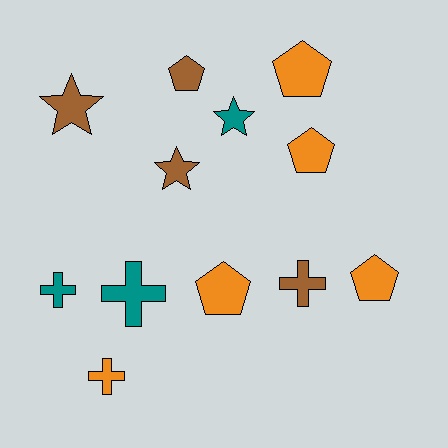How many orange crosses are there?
There is 1 orange cross.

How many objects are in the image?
There are 12 objects.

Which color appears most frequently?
Orange, with 5 objects.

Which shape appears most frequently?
Pentagon, with 5 objects.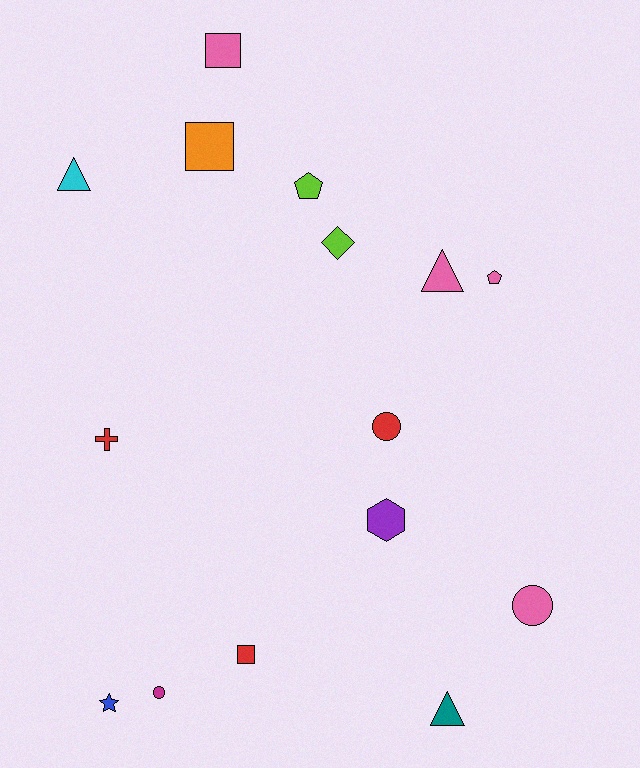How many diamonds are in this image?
There is 1 diamond.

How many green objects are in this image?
There are no green objects.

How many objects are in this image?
There are 15 objects.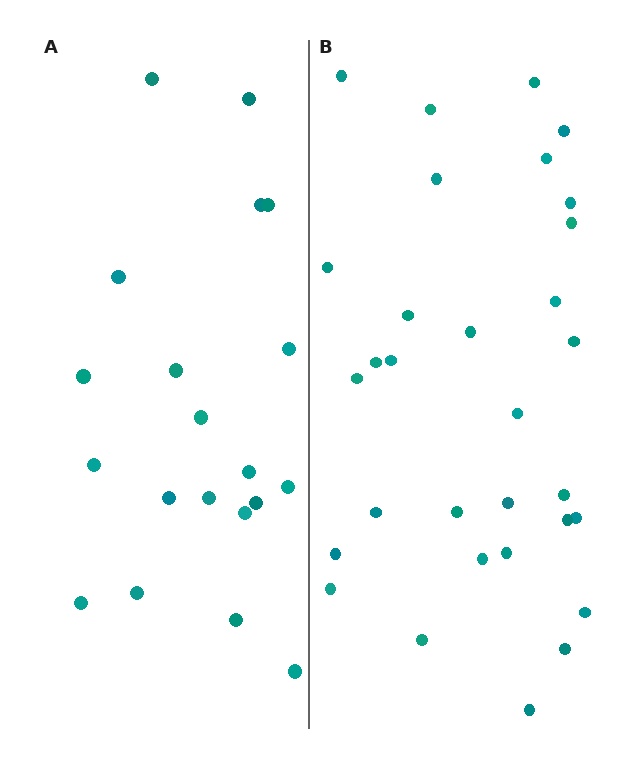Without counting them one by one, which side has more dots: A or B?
Region B (the right region) has more dots.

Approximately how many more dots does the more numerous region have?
Region B has roughly 12 or so more dots than region A.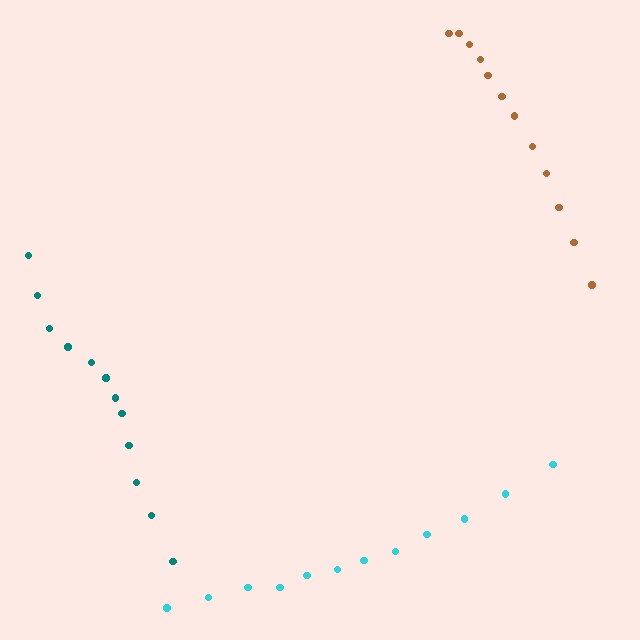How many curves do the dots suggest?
There are 3 distinct paths.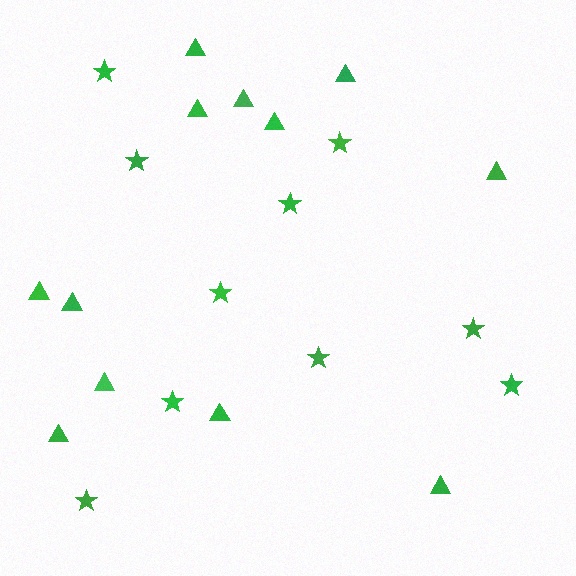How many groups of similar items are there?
There are 2 groups: one group of triangles (12) and one group of stars (10).